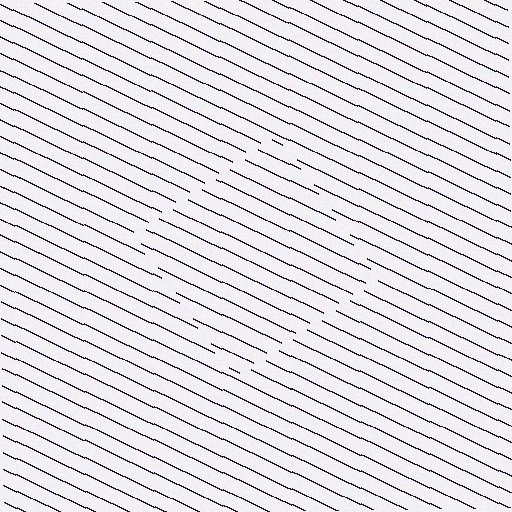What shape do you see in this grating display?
An illusory square. The interior of the shape contains the same grating, shifted by half a period — the contour is defined by the phase discontinuity where line-ends from the inner and outer gratings abut.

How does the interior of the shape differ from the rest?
The interior of the shape contains the same grating, shifted by half a period — the contour is defined by the phase discontinuity where line-ends from the inner and outer gratings abut.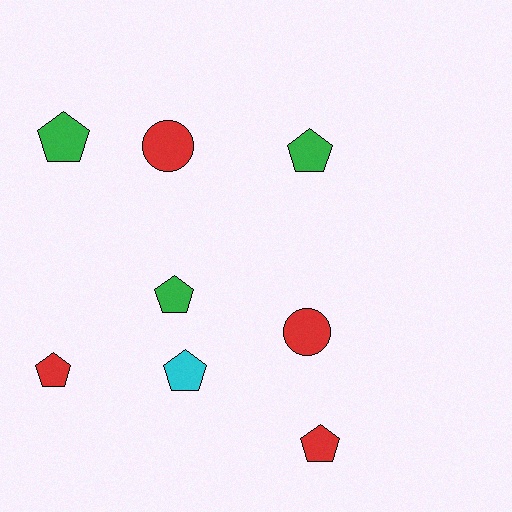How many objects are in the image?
There are 8 objects.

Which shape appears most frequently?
Pentagon, with 6 objects.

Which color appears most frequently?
Red, with 4 objects.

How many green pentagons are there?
There are 3 green pentagons.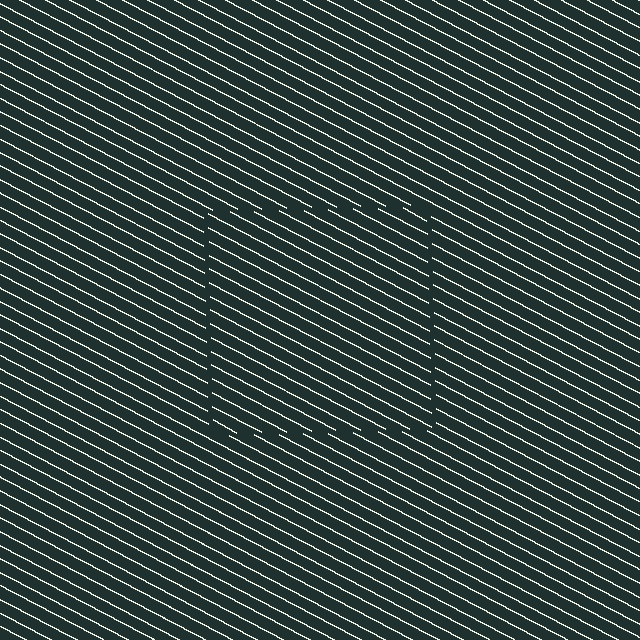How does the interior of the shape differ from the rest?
The interior of the shape contains the same grating, shifted by half a period — the contour is defined by the phase discontinuity where line-ends from the inner and outer gratings abut.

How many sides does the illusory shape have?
4 sides — the line-ends trace a square.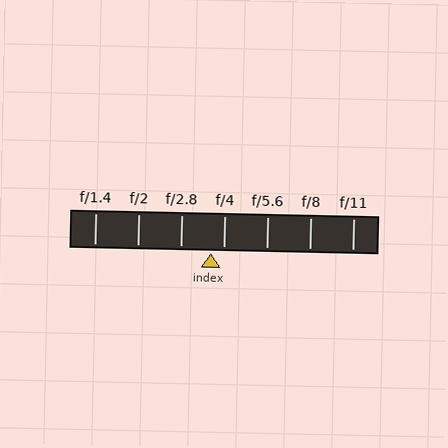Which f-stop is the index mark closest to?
The index mark is closest to f/4.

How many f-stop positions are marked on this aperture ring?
There are 7 f-stop positions marked.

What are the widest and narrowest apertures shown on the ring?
The widest aperture shown is f/1.4 and the narrowest is f/11.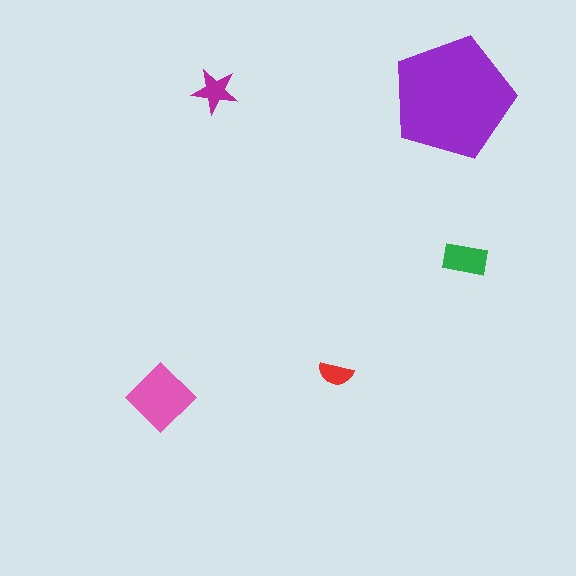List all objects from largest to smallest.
The purple pentagon, the pink diamond, the green rectangle, the magenta star, the red semicircle.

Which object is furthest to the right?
The green rectangle is rightmost.